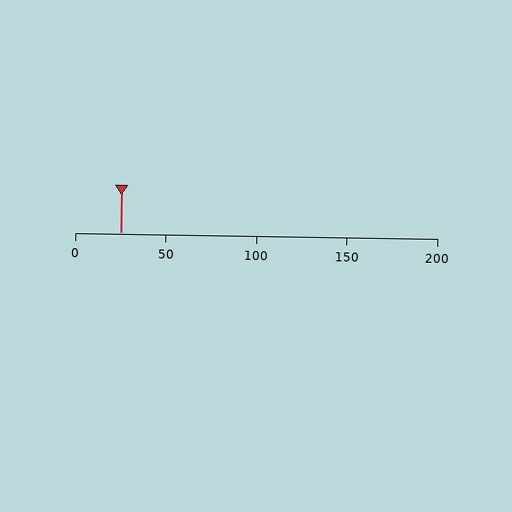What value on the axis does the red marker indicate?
The marker indicates approximately 25.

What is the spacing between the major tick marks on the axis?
The major ticks are spaced 50 apart.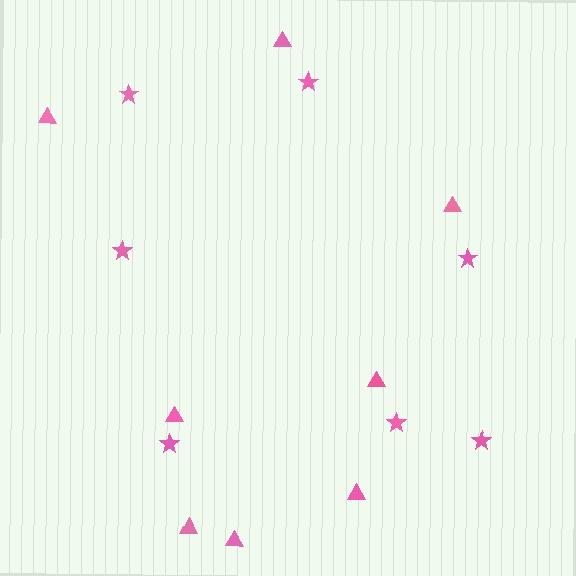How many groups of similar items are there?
There are 2 groups: one group of stars (7) and one group of triangles (8).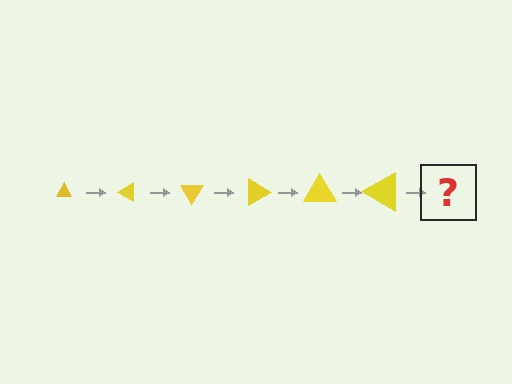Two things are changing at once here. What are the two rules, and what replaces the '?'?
The two rules are that the triangle grows larger each step and it rotates 30 degrees each step. The '?' should be a triangle, larger than the previous one and rotated 180 degrees from the start.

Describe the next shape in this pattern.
It should be a triangle, larger than the previous one and rotated 180 degrees from the start.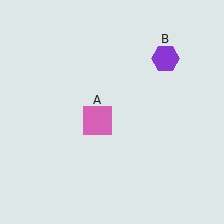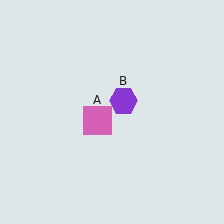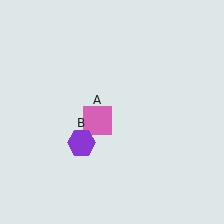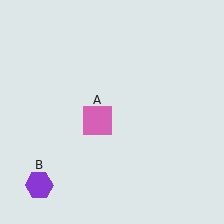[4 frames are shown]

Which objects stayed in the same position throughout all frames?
Pink square (object A) remained stationary.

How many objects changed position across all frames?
1 object changed position: purple hexagon (object B).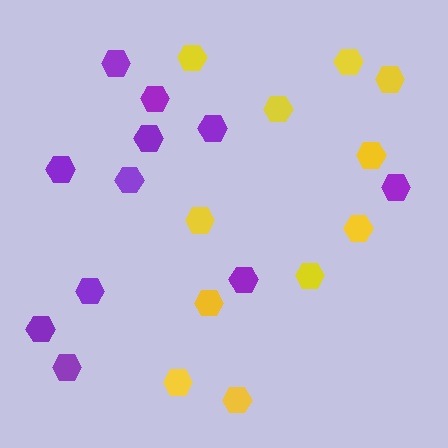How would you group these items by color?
There are 2 groups: one group of yellow hexagons (11) and one group of purple hexagons (11).